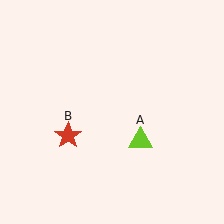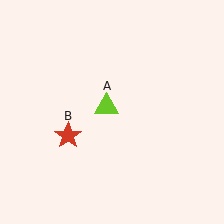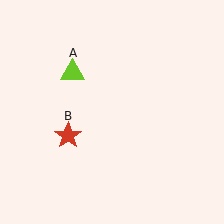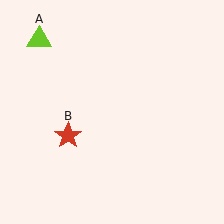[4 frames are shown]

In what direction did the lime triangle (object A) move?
The lime triangle (object A) moved up and to the left.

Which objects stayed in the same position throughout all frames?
Red star (object B) remained stationary.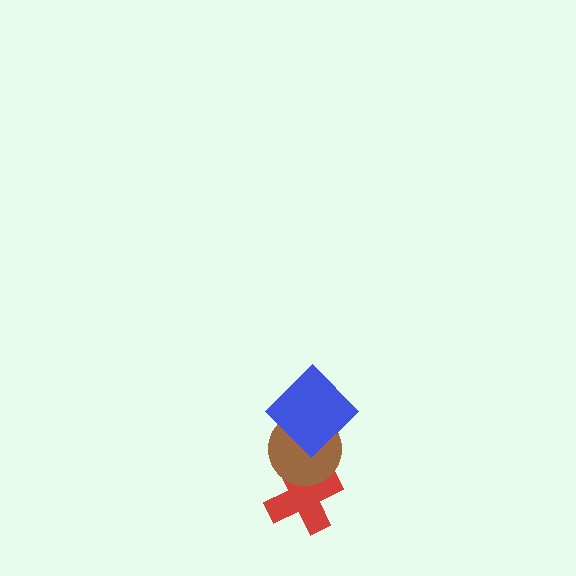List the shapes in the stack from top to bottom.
From top to bottom: the blue diamond, the brown circle, the red cross.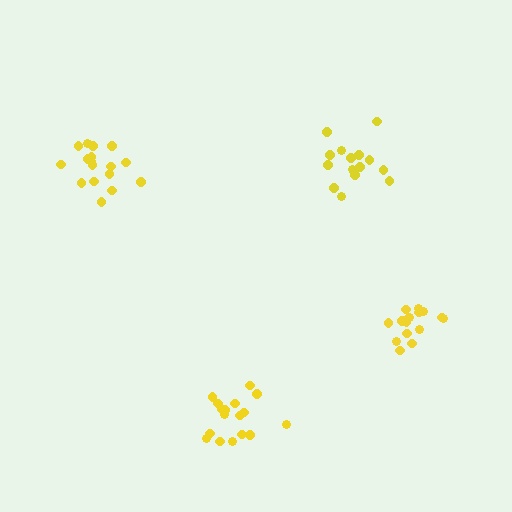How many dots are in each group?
Group 1: 17 dots, Group 2: 17 dots, Group 3: 15 dots, Group 4: 16 dots (65 total).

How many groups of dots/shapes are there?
There are 4 groups.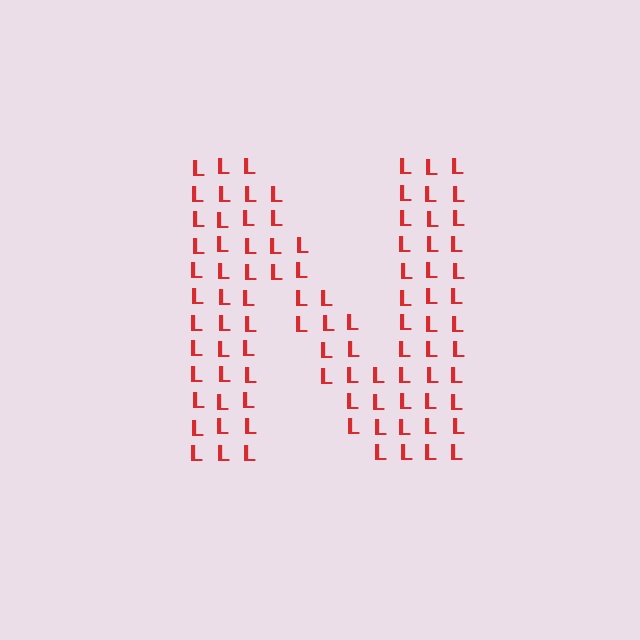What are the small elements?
The small elements are letter L's.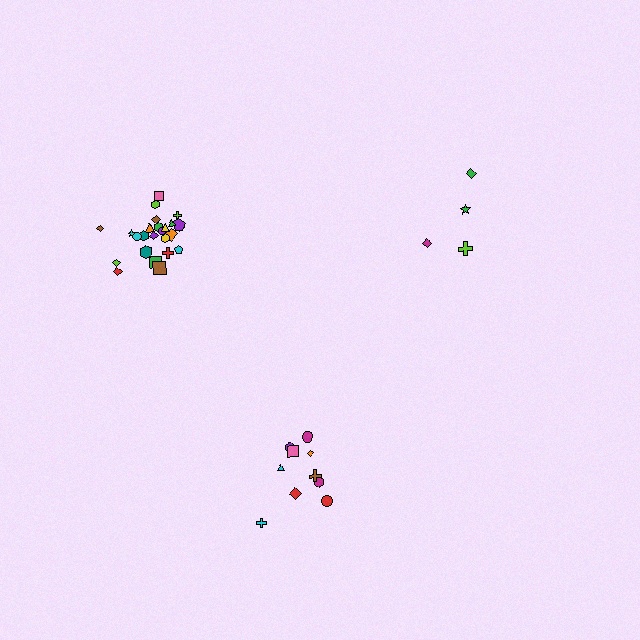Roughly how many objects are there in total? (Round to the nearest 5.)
Roughly 40 objects in total.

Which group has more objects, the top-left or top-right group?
The top-left group.